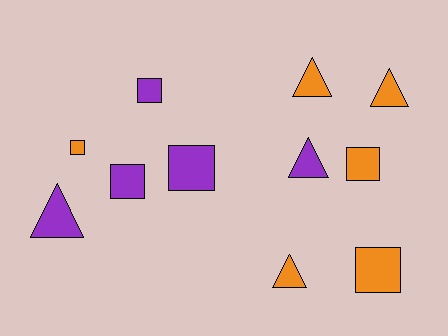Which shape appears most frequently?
Square, with 6 objects.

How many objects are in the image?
There are 11 objects.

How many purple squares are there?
There are 3 purple squares.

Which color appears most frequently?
Orange, with 6 objects.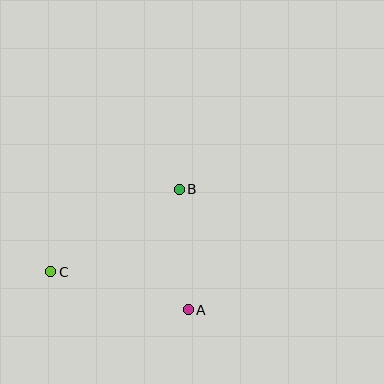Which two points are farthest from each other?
Points B and C are farthest from each other.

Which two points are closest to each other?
Points A and B are closest to each other.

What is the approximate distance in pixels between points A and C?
The distance between A and C is approximately 143 pixels.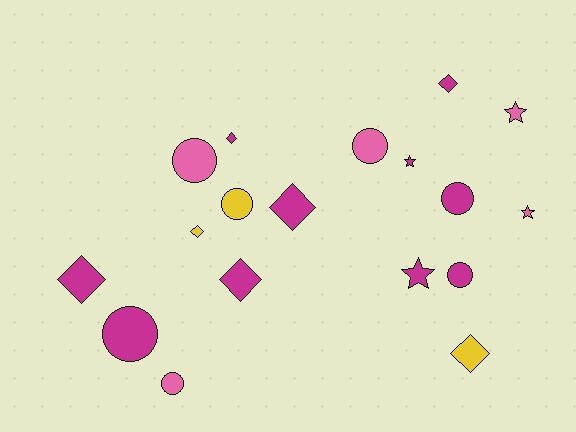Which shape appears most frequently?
Diamond, with 7 objects.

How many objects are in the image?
There are 18 objects.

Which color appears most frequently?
Magenta, with 10 objects.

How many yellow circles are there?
There is 1 yellow circle.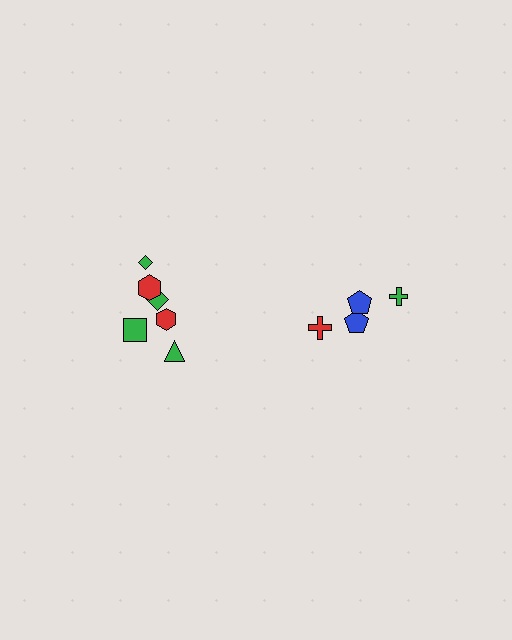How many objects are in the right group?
There are 4 objects.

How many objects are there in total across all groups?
There are 10 objects.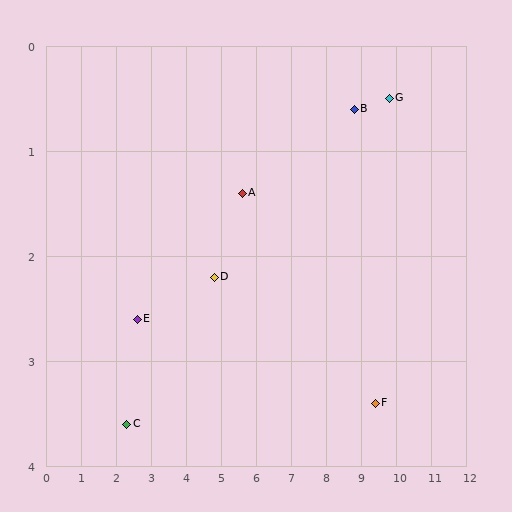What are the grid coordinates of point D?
Point D is at approximately (4.8, 2.2).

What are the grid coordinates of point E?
Point E is at approximately (2.6, 2.6).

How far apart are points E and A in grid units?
Points E and A are about 3.2 grid units apart.